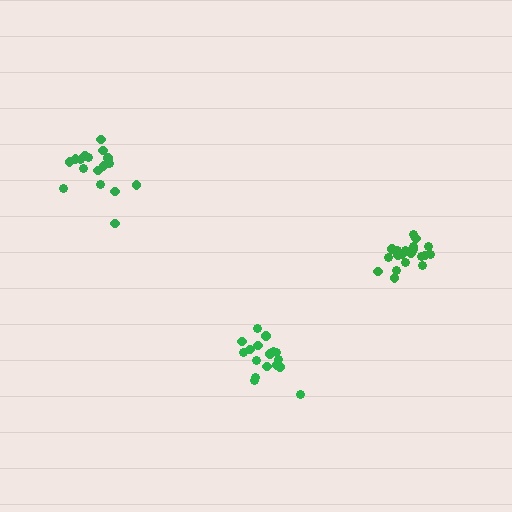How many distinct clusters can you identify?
There are 3 distinct clusters.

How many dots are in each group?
Group 1: 17 dots, Group 2: 17 dots, Group 3: 21 dots (55 total).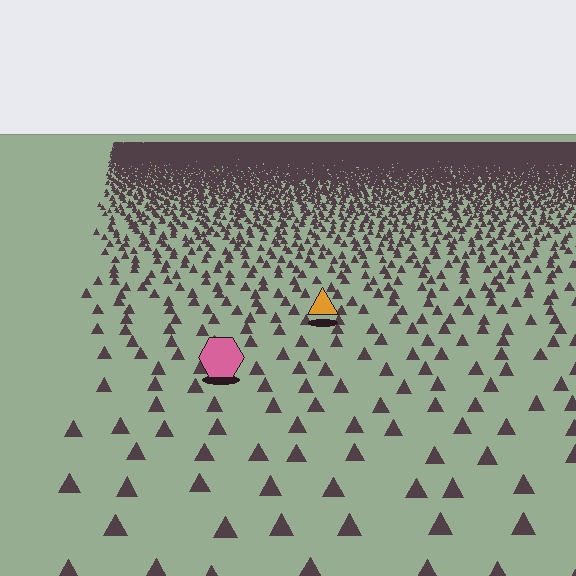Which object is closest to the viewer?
The pink hexagon is closest. The texture marks near it are larger and more spread out.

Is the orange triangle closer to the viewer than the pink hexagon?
No. The pink hexagon is closer — you can tell from the texture gradient: the ground texture is coarser near it.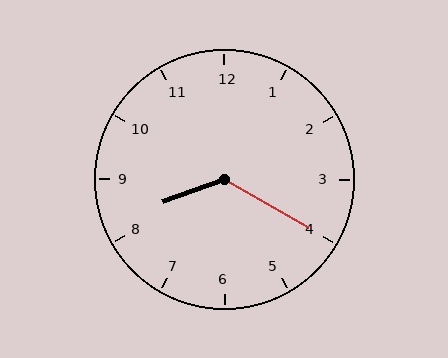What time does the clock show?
8:20.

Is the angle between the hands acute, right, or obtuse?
It is obtuse.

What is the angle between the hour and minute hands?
Approximately 130 degrees.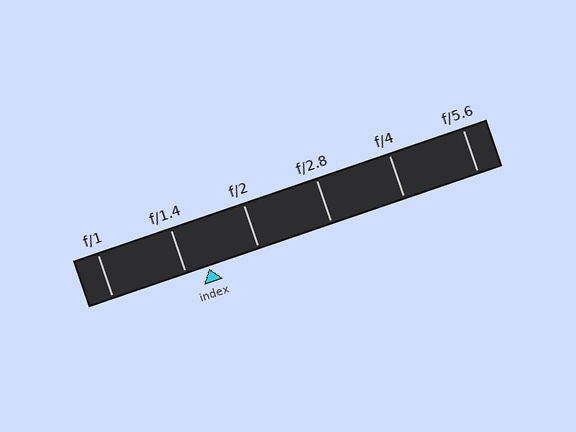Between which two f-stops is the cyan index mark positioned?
The index mark is between f/1.4 and f/2.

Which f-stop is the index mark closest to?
The index mark is closest to f/1.4.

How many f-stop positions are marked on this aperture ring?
There are 6 f-stop positions marked.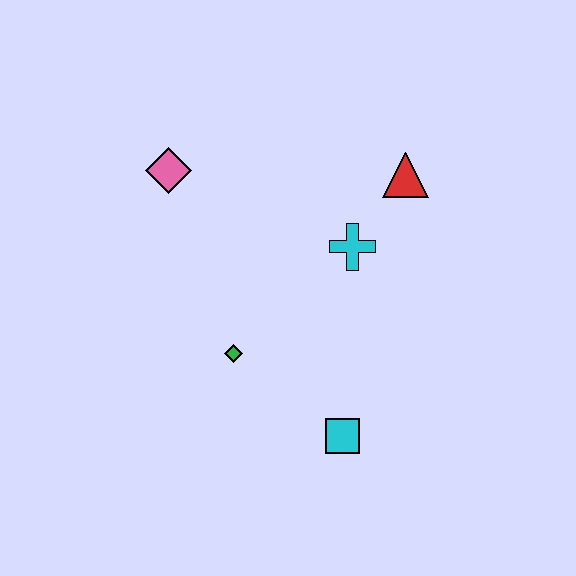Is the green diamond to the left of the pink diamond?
No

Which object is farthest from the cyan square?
The pink diamond is farthest from the cyan square.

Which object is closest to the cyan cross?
The red triangle is closest to the cyan cross.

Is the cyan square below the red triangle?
Yes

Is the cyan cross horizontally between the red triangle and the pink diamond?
Yes